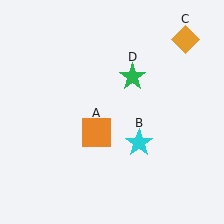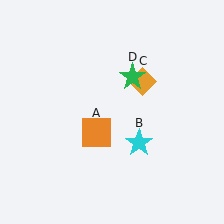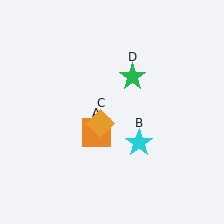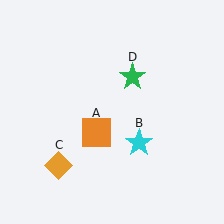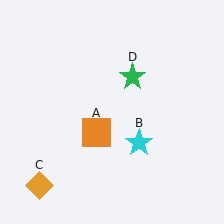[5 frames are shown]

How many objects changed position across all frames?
1 object changed position: orange diamond (object C).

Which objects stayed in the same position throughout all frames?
Orange square (object A) and cyan star (object B) and green star (object D) remained stationary.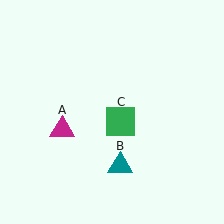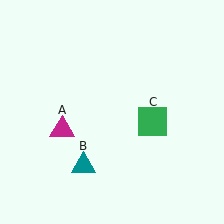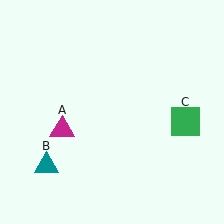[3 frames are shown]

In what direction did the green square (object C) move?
The green square (object C) moved right.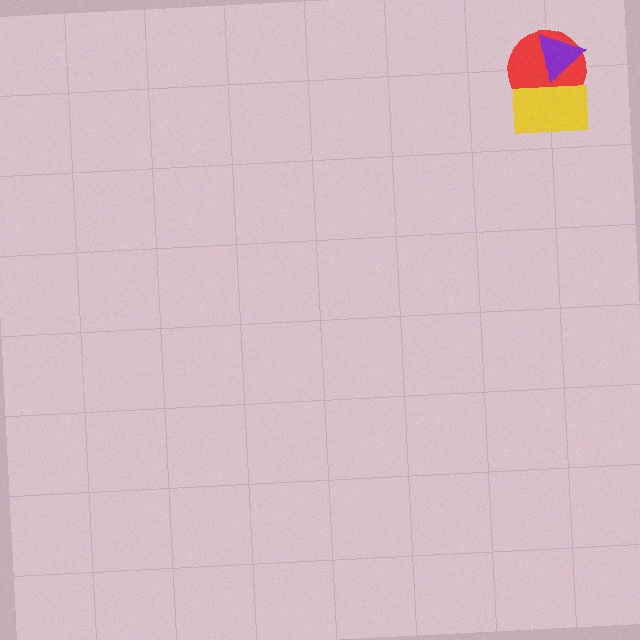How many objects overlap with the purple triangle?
2 objects overlap with the purple triangle.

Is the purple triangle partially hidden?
No, no other shape covers it.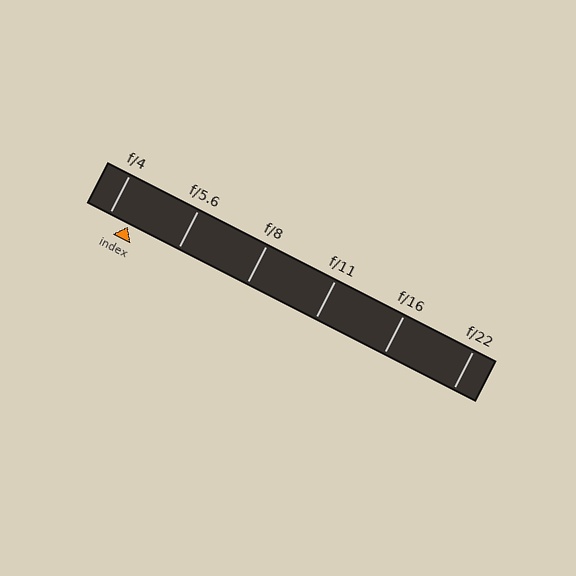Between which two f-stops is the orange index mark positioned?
The index mark is between f/4 and f/5.6.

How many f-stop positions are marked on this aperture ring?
There are 6 f-stop positions marked.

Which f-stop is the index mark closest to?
The index mark is closest to f/4.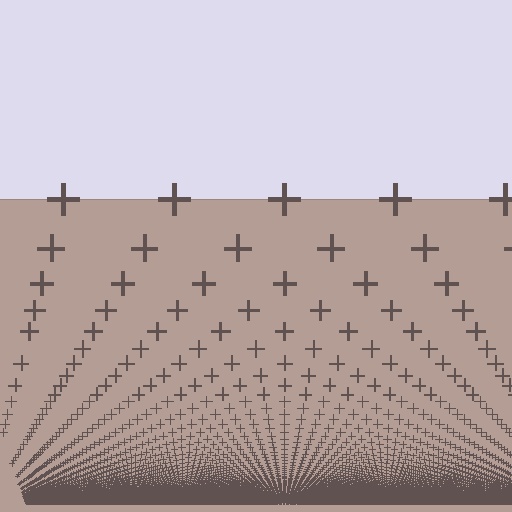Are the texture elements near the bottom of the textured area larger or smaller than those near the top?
Smaller. The gradient is inverted — elements near the bottom are smaller and denser.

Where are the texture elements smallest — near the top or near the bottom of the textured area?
Near the bottom.